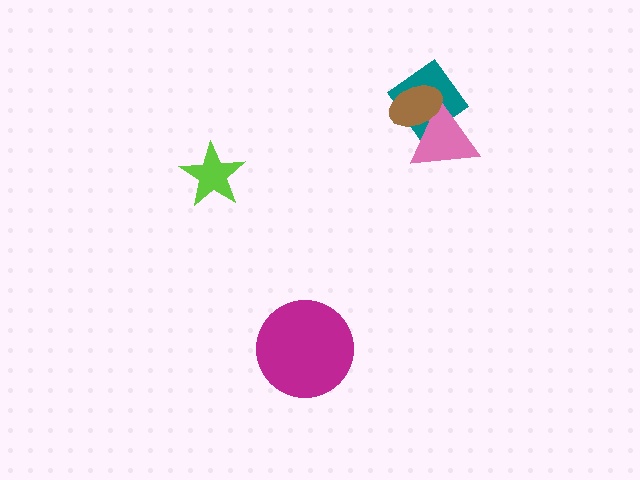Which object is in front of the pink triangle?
The brown ellipse is in front of the pink triangle.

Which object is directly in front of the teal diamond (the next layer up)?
The pink triangle is directly in front of the teal diamond.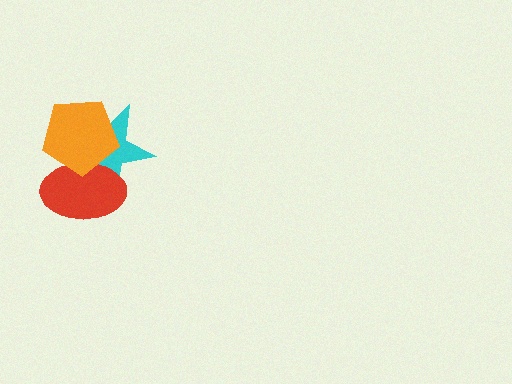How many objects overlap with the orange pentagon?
2 objects overlap with the orange pentagon.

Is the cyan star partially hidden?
Yes, it is partially covered by another shape.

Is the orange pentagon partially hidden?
No, no other shape covers it.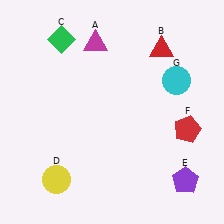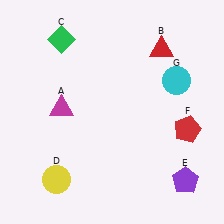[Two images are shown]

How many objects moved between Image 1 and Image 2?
1 object moved between the two images.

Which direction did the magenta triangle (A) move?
The magenta triangle (A) moved down.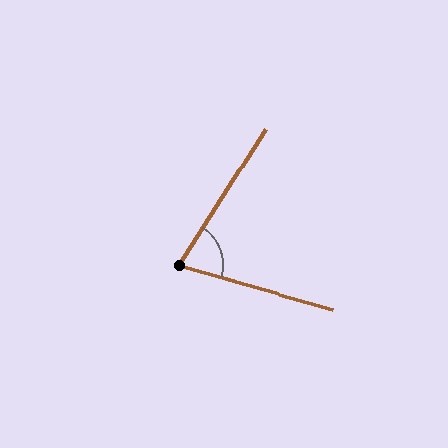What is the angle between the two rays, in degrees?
Approximately 73 degrees.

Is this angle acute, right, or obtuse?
It is acute.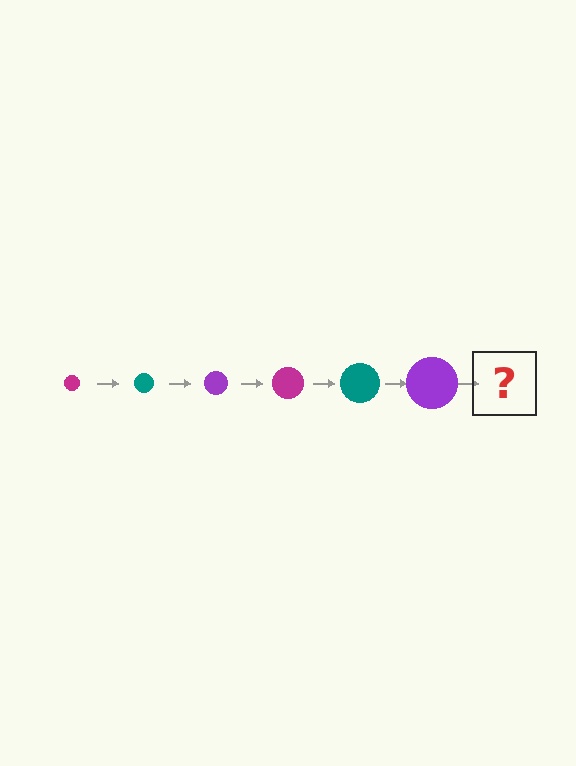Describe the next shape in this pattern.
It should be a magenta circle, larger than the previous one.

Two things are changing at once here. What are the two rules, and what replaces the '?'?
The two rules are that the circle grows larger each step and the color cycles through magenta, teal, and purple. The '?' should be a magenta circle, larger than the previous one.